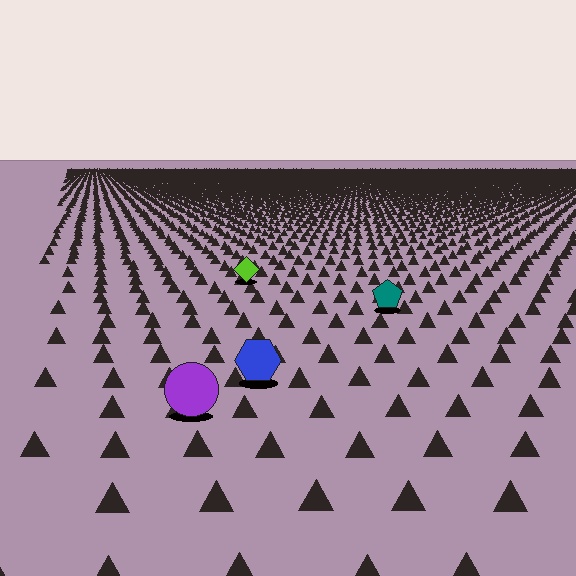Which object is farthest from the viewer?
The lime diamond is farthest from the viewer. It appears smaller and the ground texture around it is denser.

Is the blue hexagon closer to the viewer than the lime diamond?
Yes. The blue hexagon is closer — you can tell from the texture gradient: the ground texture is coarser near it.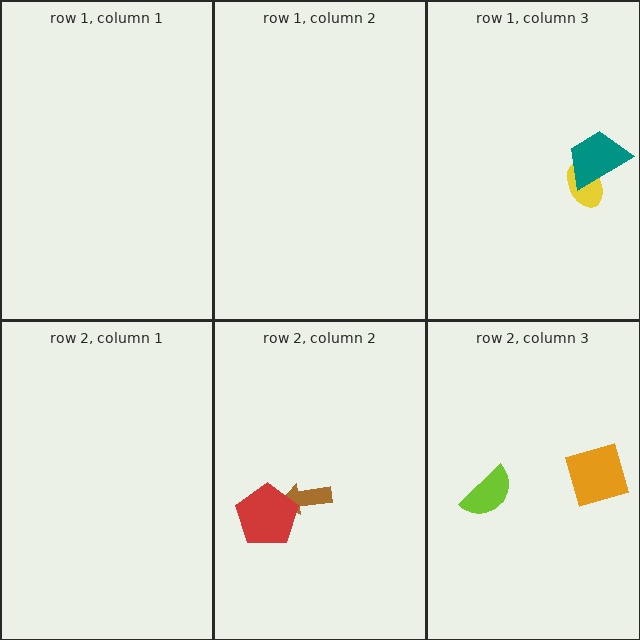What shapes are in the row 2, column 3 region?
The lime semicircle, the orange diamond.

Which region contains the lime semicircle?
The row 2, column 3 region.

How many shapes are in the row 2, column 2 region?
2.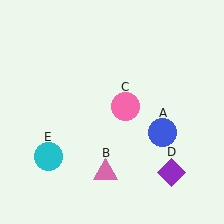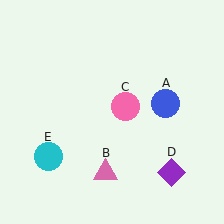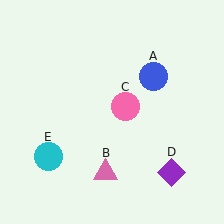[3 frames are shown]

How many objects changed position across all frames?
1 object changed position: blue circle (object A).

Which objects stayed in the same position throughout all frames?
Pink triangle (object B) and pink circle (object C) and purple diamond (object D) and cyan circle (object E) remained stationary.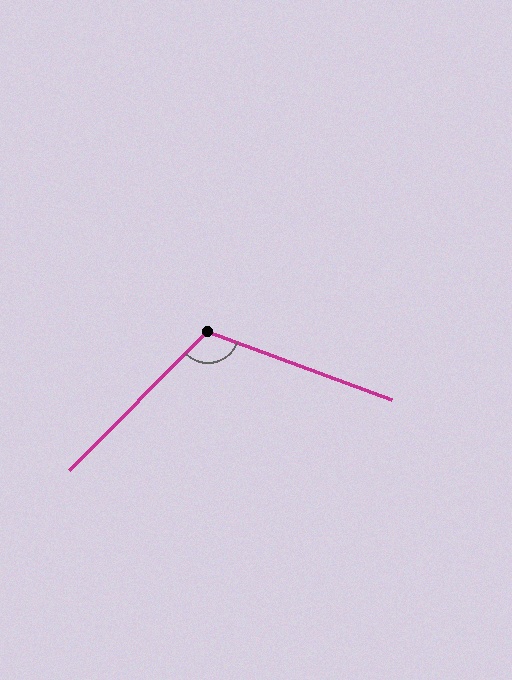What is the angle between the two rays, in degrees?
Approximately 114 degrees.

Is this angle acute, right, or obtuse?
It is obtuse.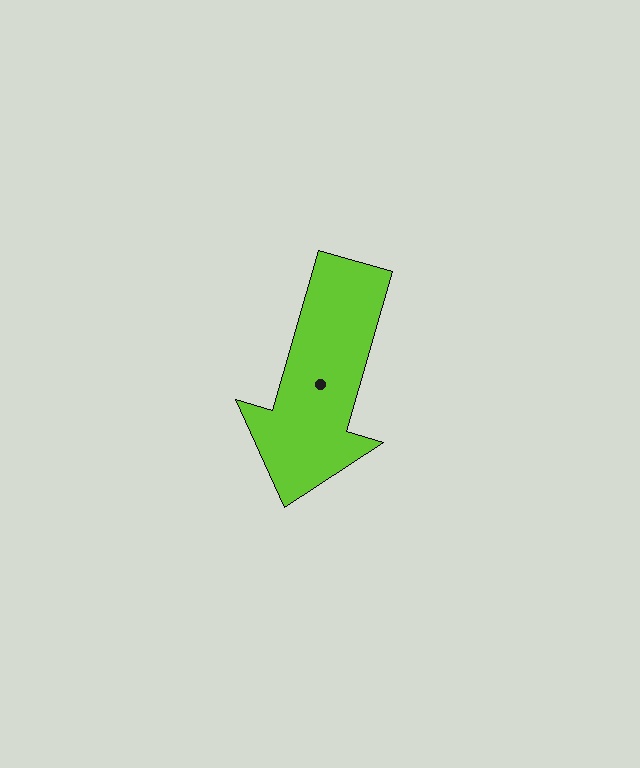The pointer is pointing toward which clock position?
Roughly 7 o'clock.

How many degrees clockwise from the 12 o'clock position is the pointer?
Approximately 196 degrees.